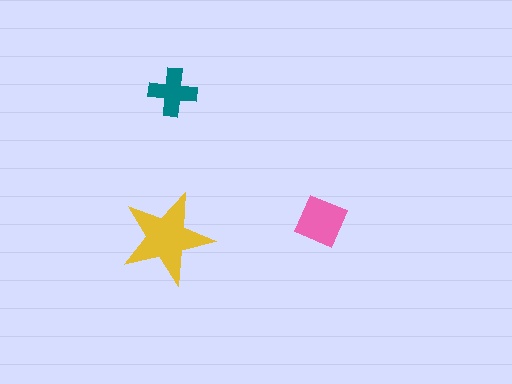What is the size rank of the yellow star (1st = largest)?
1st.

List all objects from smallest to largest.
The teal cross, the pink diamond, the yellow star.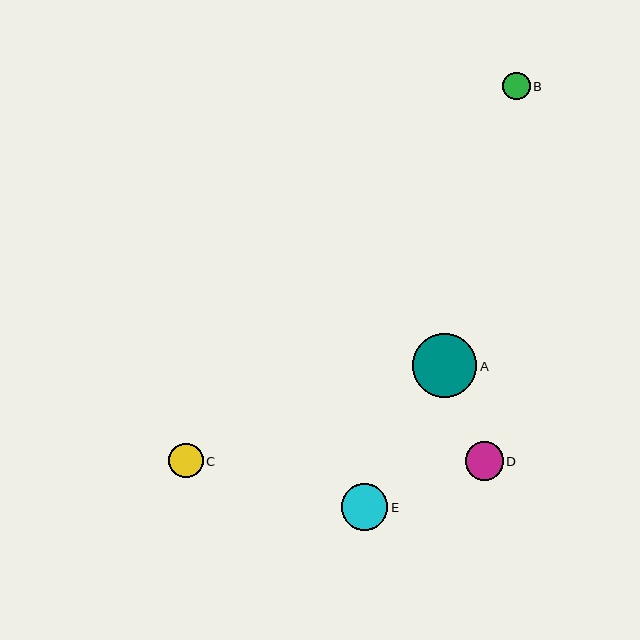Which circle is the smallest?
Circle B is the smallest with a size of approximately 28 pixels.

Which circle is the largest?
Circle A is the largest with a size of approximately 64 pixels.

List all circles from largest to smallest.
From largest to smallest: A, E, D, C, B.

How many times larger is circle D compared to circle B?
Circle D is approximately 1.4 times the size of circle B.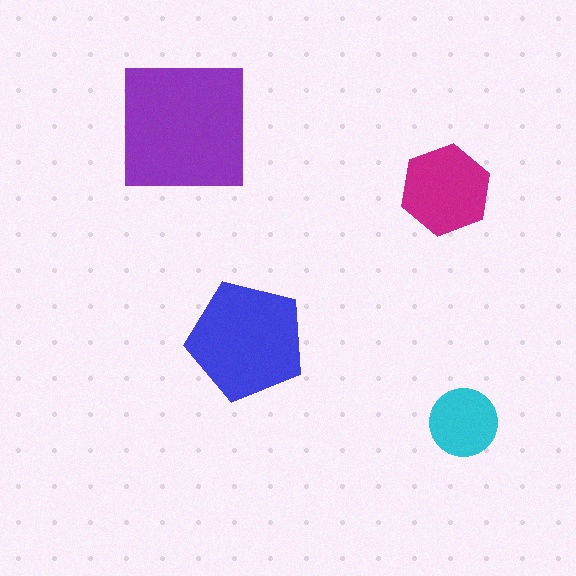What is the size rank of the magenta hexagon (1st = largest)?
3rd.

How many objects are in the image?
There are 4 objects in the image.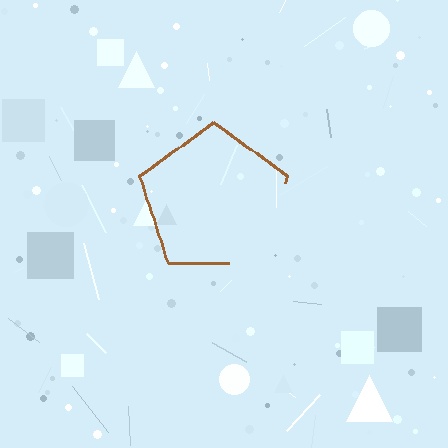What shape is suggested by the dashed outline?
The dashed outline suggests a pentagon.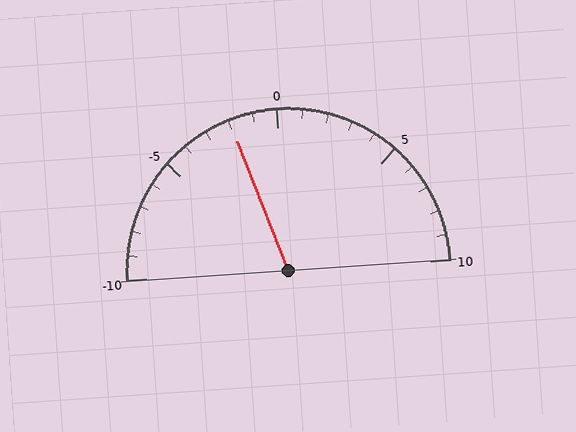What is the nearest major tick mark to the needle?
The nearest major tick mark is 0.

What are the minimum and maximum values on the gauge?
The gauge ranges from -10 to 10.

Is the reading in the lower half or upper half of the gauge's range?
The reading is in the lower half of the range (-10 to 10).